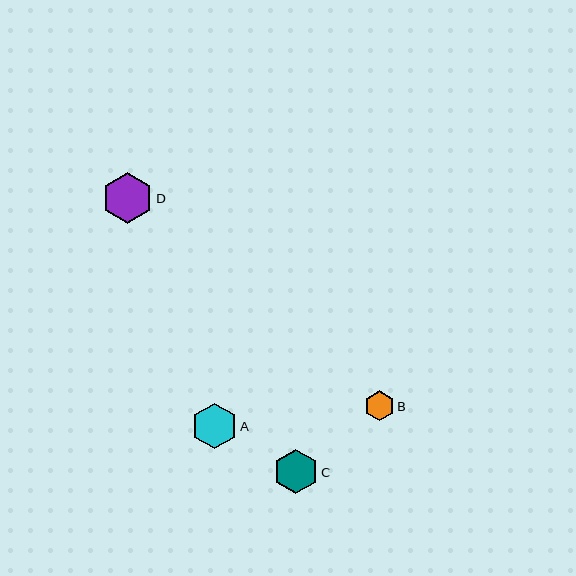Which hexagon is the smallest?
Hexagon B is the smallest with a size of approximately 30 pixels.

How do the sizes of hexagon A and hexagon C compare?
Hexagon A and hexagon C are approximately the same size.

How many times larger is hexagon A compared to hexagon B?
Hexagon A is approximately 1.5 times the size of hexagon B.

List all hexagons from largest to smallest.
From largest to smallest: D, A, C, B.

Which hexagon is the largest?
Hexagon D is the largest with a size of approximately 50 pixels.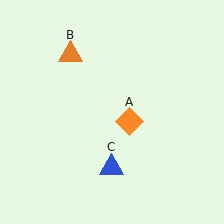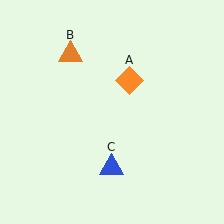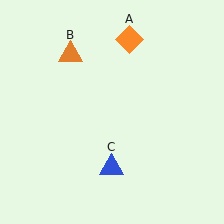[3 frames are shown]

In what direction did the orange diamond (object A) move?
The orange diamond (object A) moved up.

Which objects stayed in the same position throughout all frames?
Orange triangle (object B) and blue triangle (object C) remained stationary.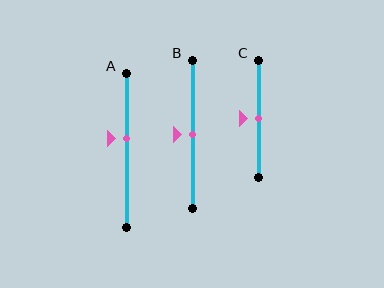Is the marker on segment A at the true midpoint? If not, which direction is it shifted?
No, the marker on segment A is shifted upward by about 8% of the segment length.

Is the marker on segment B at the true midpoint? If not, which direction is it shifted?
Yes, the marker on segment B is at the true midpoint.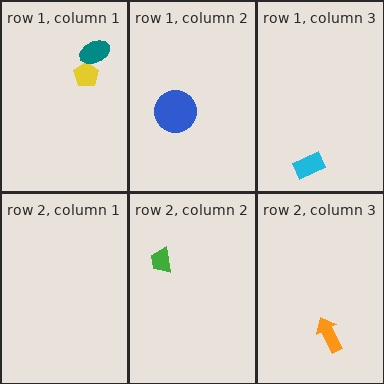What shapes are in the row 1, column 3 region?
The cyan rectangle.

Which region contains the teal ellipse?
The row 1, column 1 region.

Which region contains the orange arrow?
The row 2, column 3 region.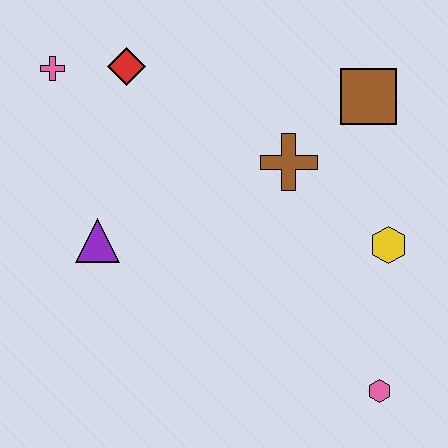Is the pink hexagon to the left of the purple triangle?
No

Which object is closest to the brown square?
The brown cross is closest to the brown square.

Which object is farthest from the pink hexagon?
The pink cross is farthest from the pink hexagon.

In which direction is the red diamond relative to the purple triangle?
The red diamond is above the purple triangle.